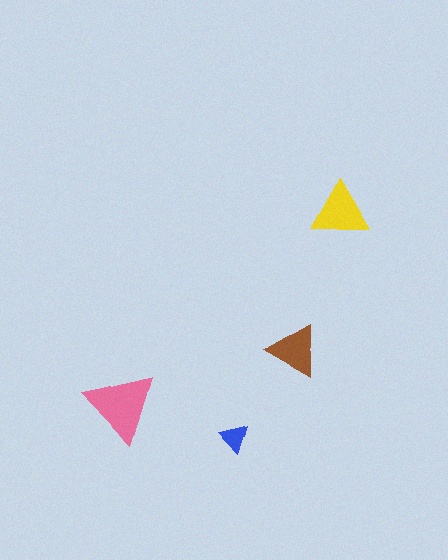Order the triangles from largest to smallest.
the pink one, the yellow one, the brown one, the blue one.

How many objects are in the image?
There are 4 objects in the image.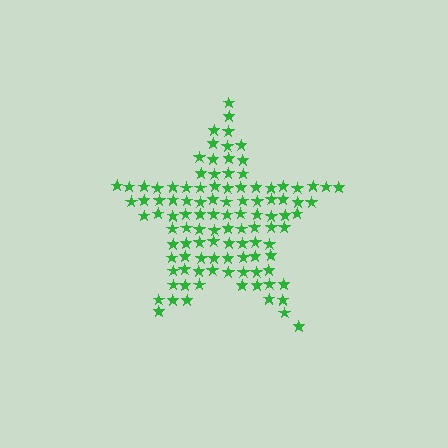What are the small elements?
The small elements are stars.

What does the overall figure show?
The overall figure shows a star.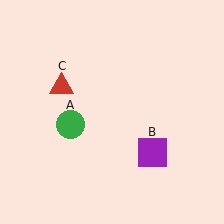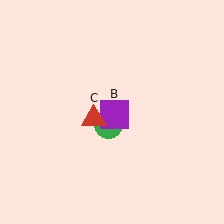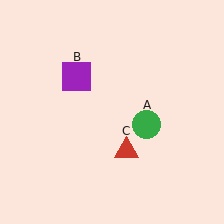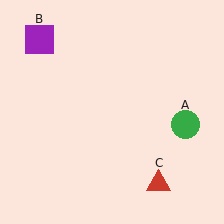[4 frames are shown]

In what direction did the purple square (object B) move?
The purple square (object B) moved up and to the left.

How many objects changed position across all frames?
3 objects changed position: green circle (object A), purple square (object B), red triangle (object C).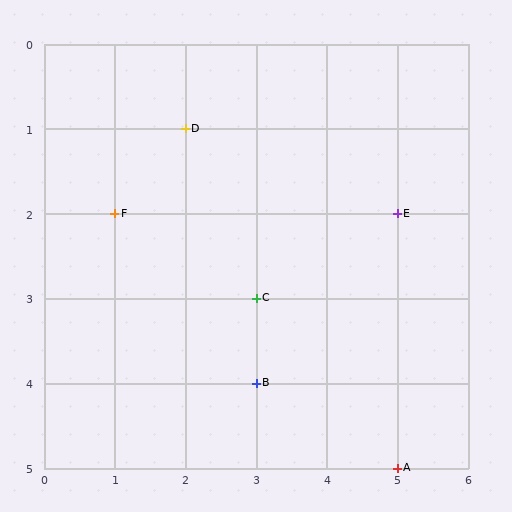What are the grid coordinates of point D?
Point D is at grid coordinates (2, 1).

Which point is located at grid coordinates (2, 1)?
Point D is at (2, 1).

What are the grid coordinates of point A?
Point A is at grid coordinates (5, 5).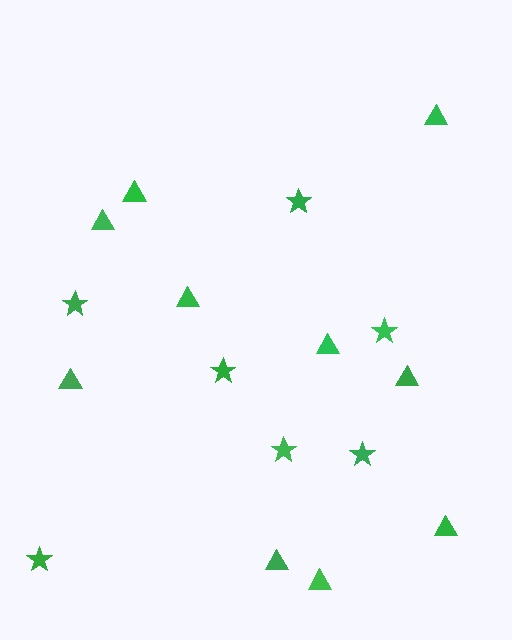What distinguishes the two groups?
There are 2 groups: one group of triangles (10) and one group of stars (7).